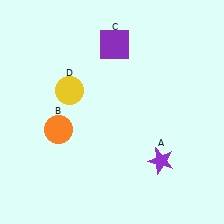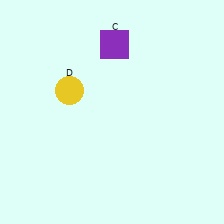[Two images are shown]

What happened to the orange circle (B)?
The orange circle (B) was removed in Image 2. It was in the bottom-left area of Image 1.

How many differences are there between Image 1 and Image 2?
There are 2 differences between the two images.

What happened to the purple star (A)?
The purple star (A) was removed in Image 2. It was in the bottom-right area of Image 1.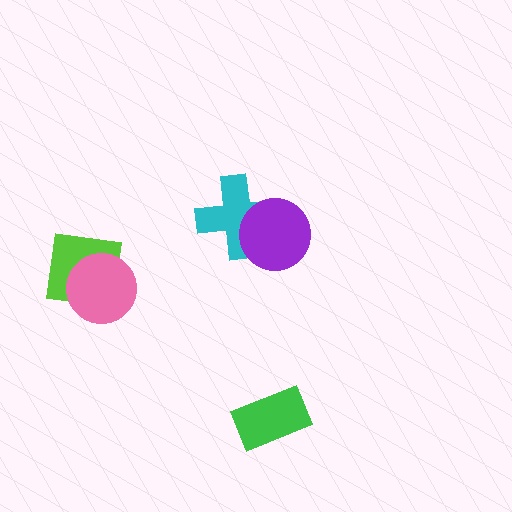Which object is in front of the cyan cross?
The purple circle is in front of the cyan cross.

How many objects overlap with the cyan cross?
1 object overlaps with the cyan cross.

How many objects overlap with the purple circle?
1 object overlaps with the purple circle.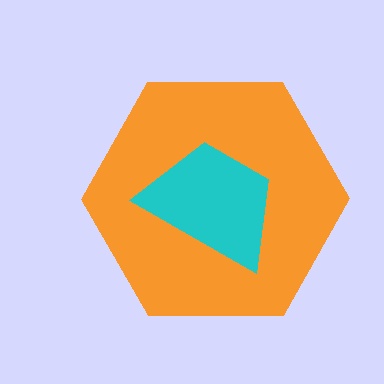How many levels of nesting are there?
2.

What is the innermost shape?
The cyan trapezoid.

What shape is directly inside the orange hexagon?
The cyan trapezoid.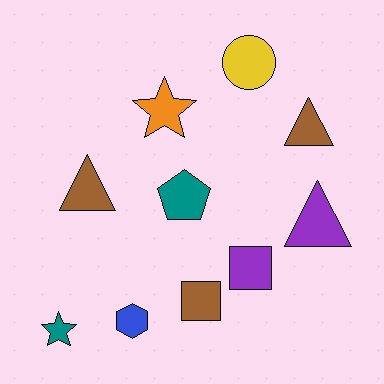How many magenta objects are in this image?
There are no magenta objects.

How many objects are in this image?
There are 10 objects.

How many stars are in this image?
There are 2 stars.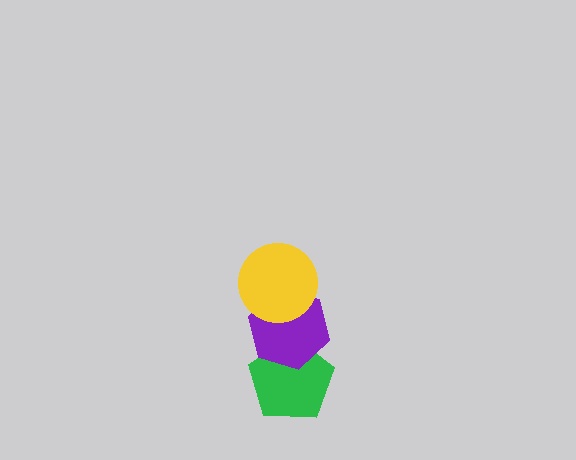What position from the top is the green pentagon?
The green pentagon is 3rd from the top.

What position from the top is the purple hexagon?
The purple hexagon is 2nd from the top.